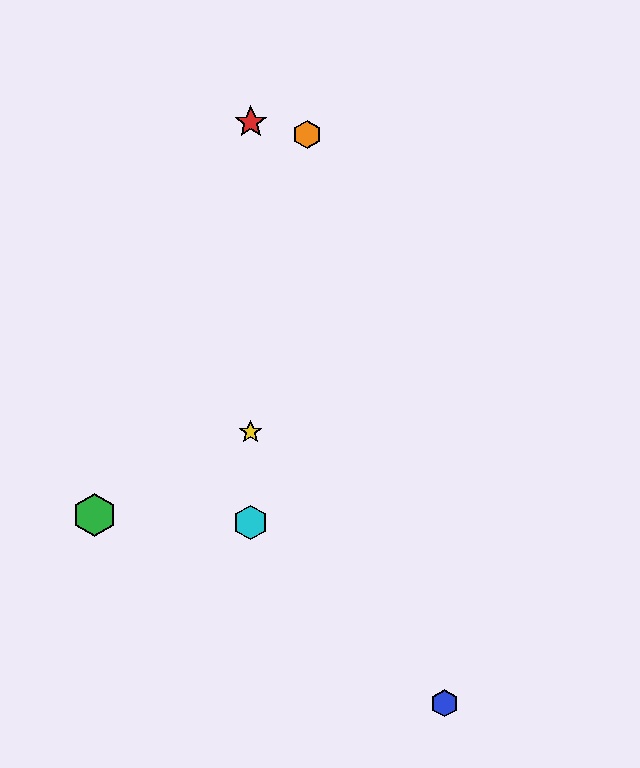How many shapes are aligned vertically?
4 shapes (the red star, the yellow star, the purple star, the cyan hexagon) are aligned vertically.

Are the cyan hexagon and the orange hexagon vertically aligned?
No, the cyan hexagon is at x≈251 and the orange hexagon is at x≈307.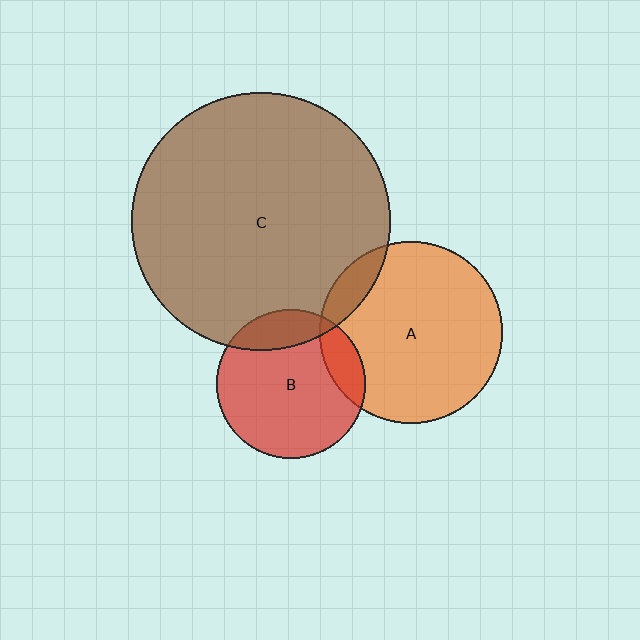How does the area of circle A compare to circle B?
Approximately 1.5 times.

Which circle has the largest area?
Circle C (brown).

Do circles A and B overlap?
Yes.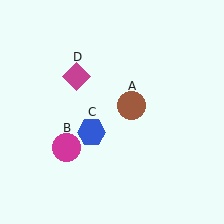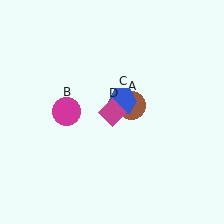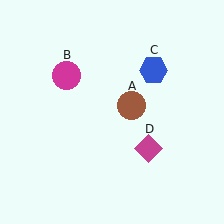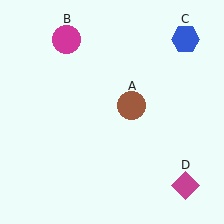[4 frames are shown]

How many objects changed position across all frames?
3 objects changed position: magenta circle (object B), blue hexagon (object C), magenta diamond (object D).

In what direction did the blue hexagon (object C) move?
The blue hexagon (object C) moved up and to the right.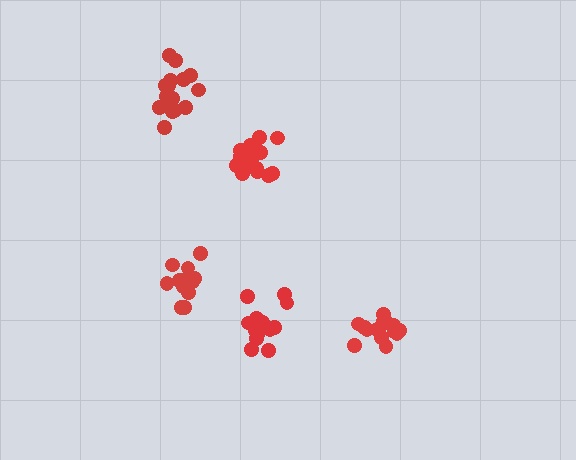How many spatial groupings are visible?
There are 5 spatial groupings.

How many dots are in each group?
Group 1: 17 dots, Group 2: 12 dots, Group 3: 17 dots, Group 4: 16 dots, Group 5: 14 dots (76 total).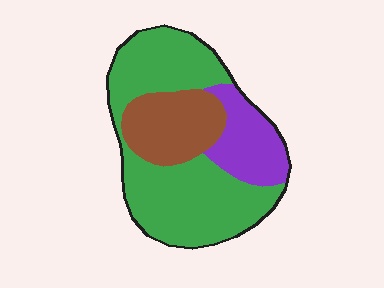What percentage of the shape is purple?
Purple covers around 20% of the shape.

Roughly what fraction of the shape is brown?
Brown covers 22% of the shape.